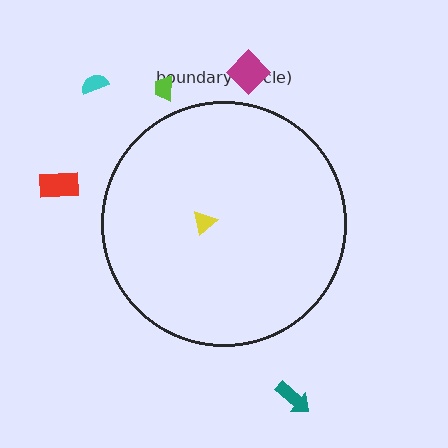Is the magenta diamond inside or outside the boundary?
Outside.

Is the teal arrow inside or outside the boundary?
Outside.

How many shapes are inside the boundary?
1 inside, 5 outside.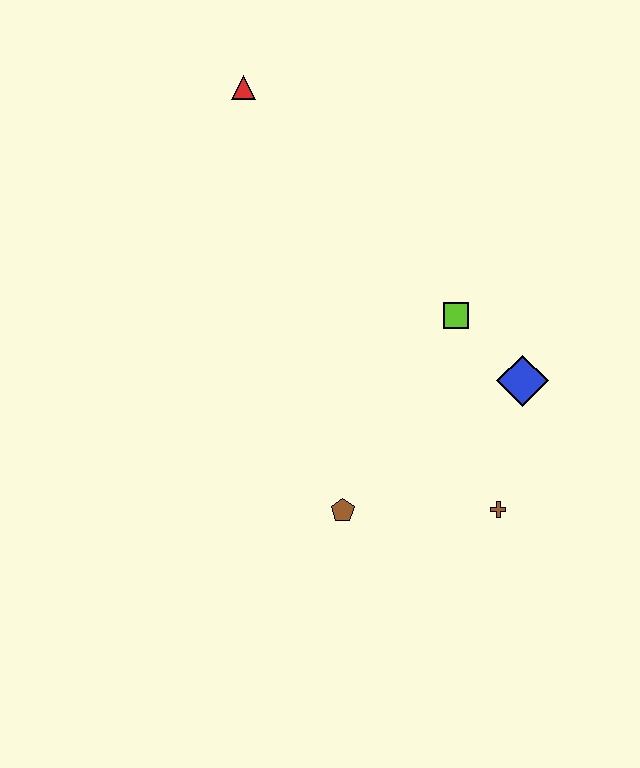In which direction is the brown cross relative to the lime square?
The brown cross is below the lime square.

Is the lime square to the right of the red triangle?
Yes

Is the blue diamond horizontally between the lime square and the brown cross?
No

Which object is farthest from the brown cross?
The red triangle is farthest from the brown cross.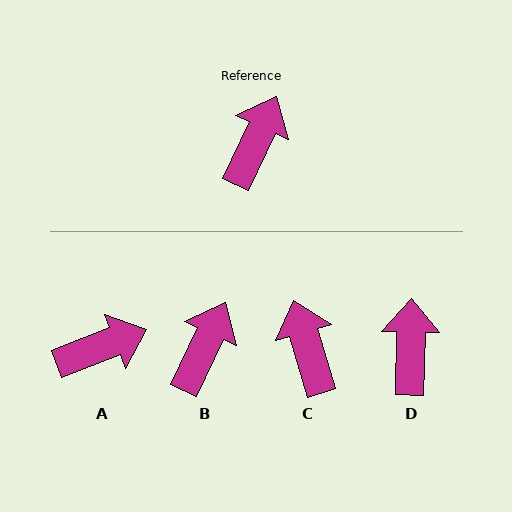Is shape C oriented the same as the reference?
No, it is off by about 42 degrees.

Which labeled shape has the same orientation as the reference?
B.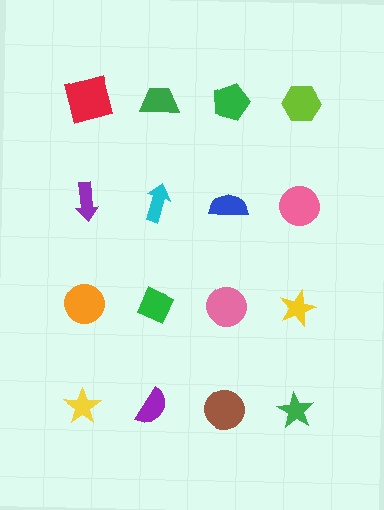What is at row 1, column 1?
A red square.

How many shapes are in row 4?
4 shapes.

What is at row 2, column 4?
A pink circle.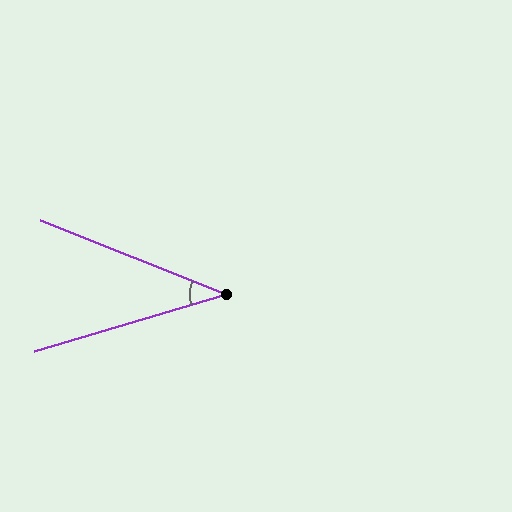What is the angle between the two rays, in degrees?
Approximately 38 degrees.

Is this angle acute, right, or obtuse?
It is acute.